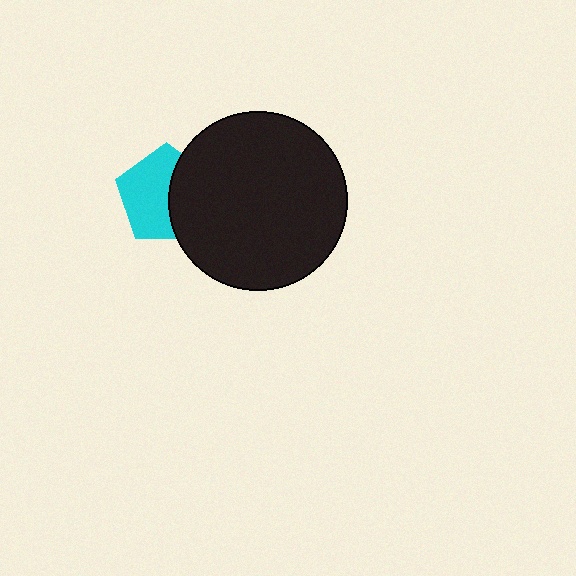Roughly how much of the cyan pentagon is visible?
About half of it is visible (roughly 58%).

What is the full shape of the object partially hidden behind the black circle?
The partially hidden object is a cyan pentagon.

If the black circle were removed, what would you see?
You would see the complete cyan pentagon.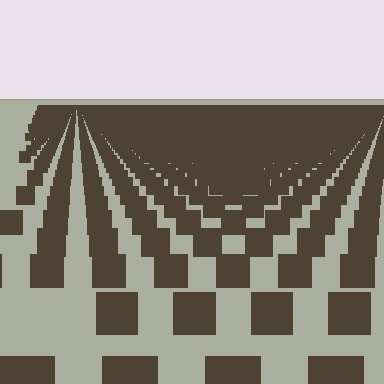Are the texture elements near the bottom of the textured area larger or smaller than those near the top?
Larger. Near the bottom, elements are closer to the viewer and appear at a bigger on-screen size.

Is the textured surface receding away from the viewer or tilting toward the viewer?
The surface is receding away from the viewer. Texture elements get smaller and denser toward the top.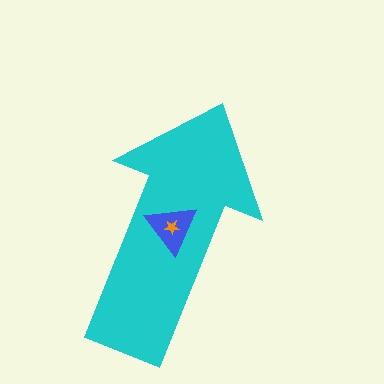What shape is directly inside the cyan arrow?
The blue triangle.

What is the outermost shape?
The cyan arrow.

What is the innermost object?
The orange star.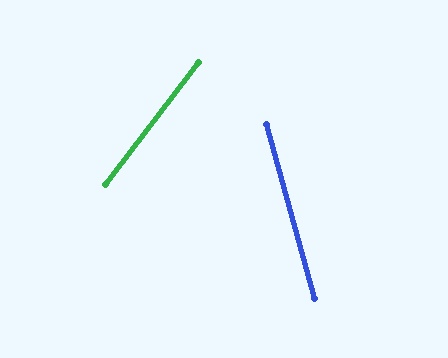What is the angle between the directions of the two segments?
Approximately 53 degrees.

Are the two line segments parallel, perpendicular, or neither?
Neither parallel nor perpendicular — they differ by about 53°.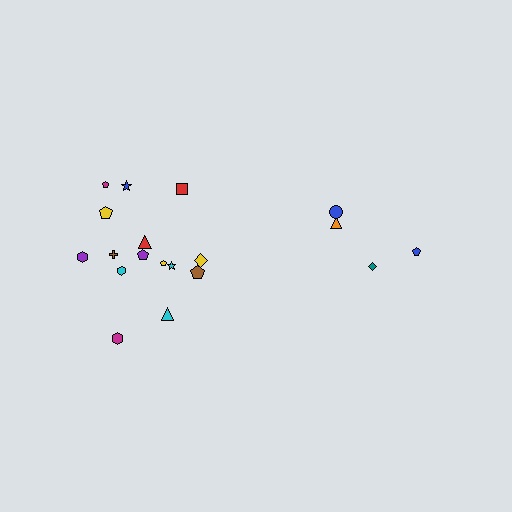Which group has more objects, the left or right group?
The left group.